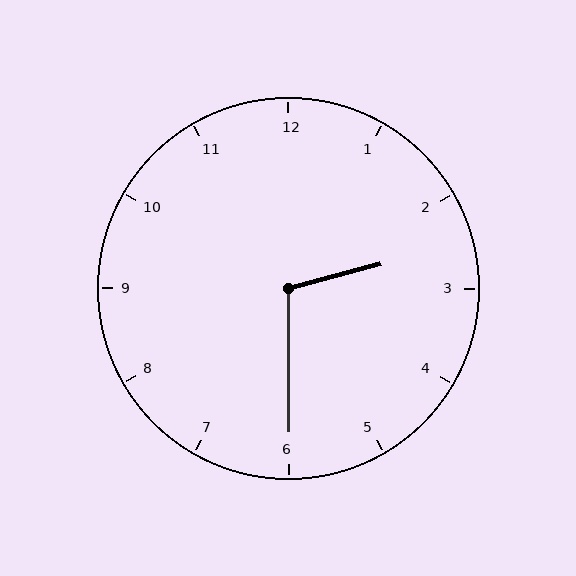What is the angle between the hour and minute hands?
Approximately 105 degrees.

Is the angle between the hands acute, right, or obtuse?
It is obtuse.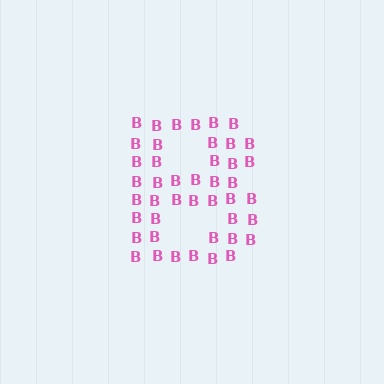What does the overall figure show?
The overall figure shows the letter B.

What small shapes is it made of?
It is made of small letter B's.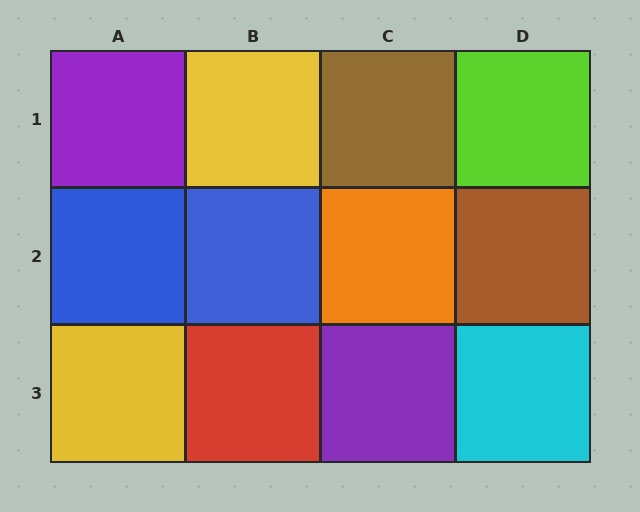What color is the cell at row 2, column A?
Blue.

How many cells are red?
1 cell is red.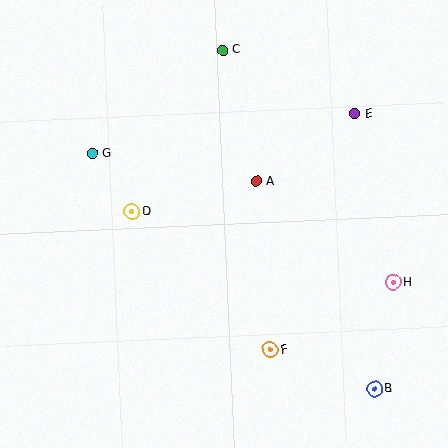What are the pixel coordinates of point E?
Point E is at (355, 114).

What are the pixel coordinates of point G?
Point G is at (92, 154).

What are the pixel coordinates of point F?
Point F is at (270, 350).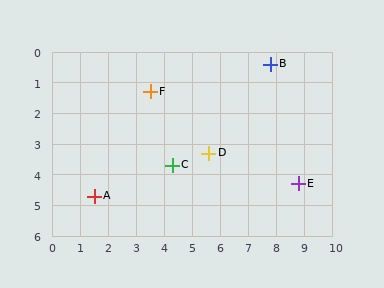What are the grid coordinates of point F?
Point F is at approximately (3.5, 1.3).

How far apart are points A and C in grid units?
Points A and C are about 3.0 grid units apart.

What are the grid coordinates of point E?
Point E is at approximately (8.8, 4.3).